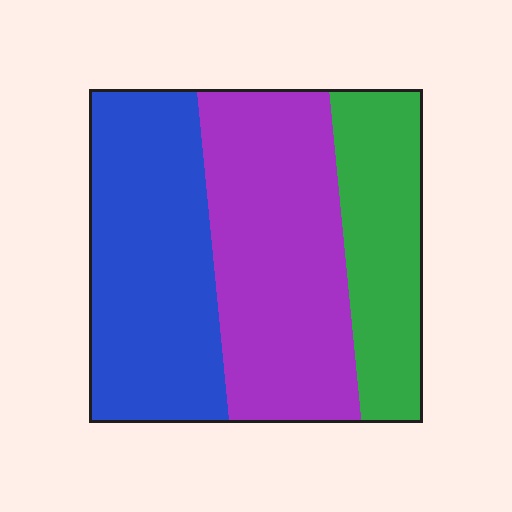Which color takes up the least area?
Green, at roughly 25%.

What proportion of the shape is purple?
Purple covers roughly 40% of the shape.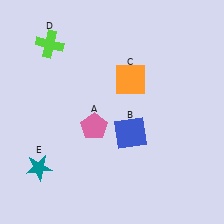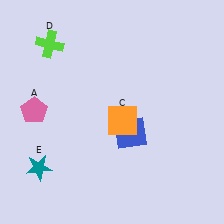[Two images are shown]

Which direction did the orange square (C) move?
The orange square (C) moved down.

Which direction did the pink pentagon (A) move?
The pink pentagon (A) moved left.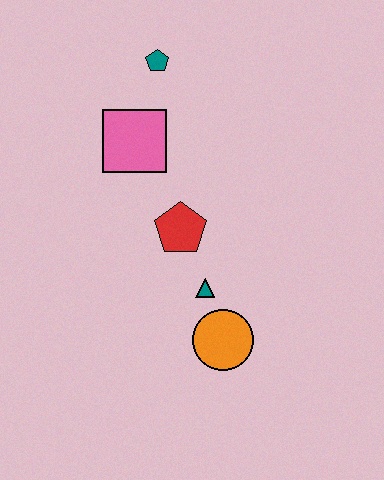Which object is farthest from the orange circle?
The teal pentagon is farthest from the orange circle.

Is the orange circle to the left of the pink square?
No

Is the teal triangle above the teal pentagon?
No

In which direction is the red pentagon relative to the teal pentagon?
The red pentagon is below the teal pentagon.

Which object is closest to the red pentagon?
The teal triangle is closest to the red pentagon.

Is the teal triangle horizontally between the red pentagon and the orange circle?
Yes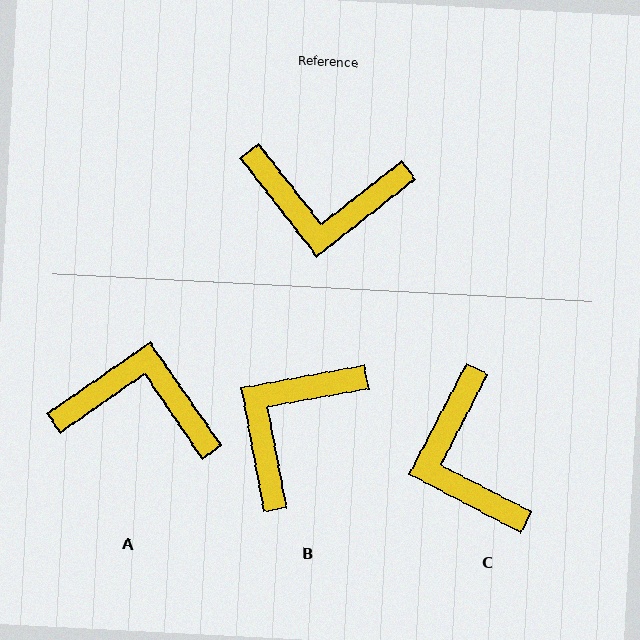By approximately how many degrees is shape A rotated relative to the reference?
Approximately 176 degrees counter-clockwise.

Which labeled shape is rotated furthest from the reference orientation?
A, about 176 degrees away.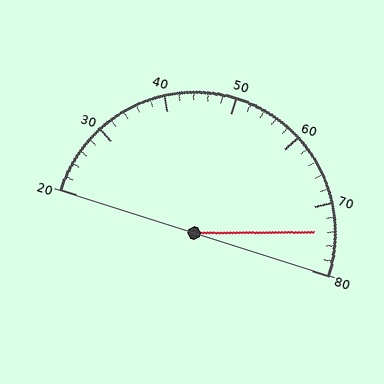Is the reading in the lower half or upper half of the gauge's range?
The reading is in the upper half of the range (20 to 80).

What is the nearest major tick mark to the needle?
The nearest major tick mark is 70.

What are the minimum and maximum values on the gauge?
The gauge ranges from 20 to 80.